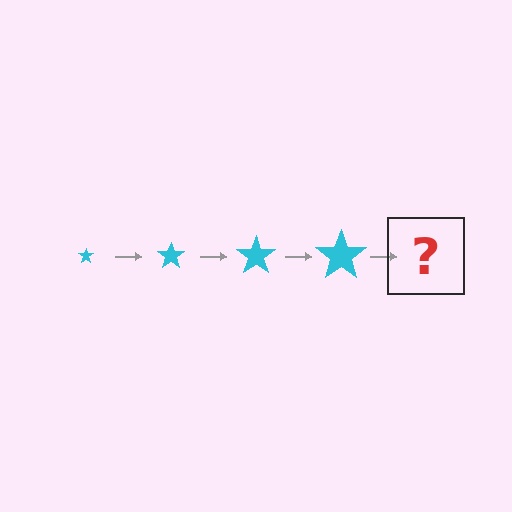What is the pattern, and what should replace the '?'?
The pattern is that the star gets progressively larger each step. The '?' should be a cyan star, larger than the previous one.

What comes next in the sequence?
The next element should be a cyan star, larger than the previous one.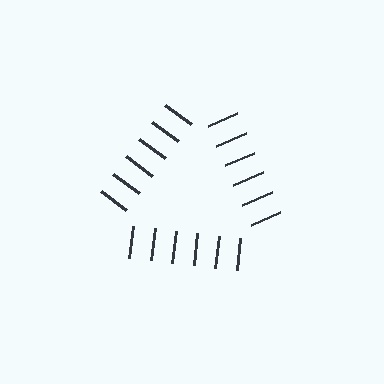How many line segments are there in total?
18 — 6 along each of the 3 edges.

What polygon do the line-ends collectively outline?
An illusory triangle — the line segments terminate on its edges but no continuous stroke is drawn.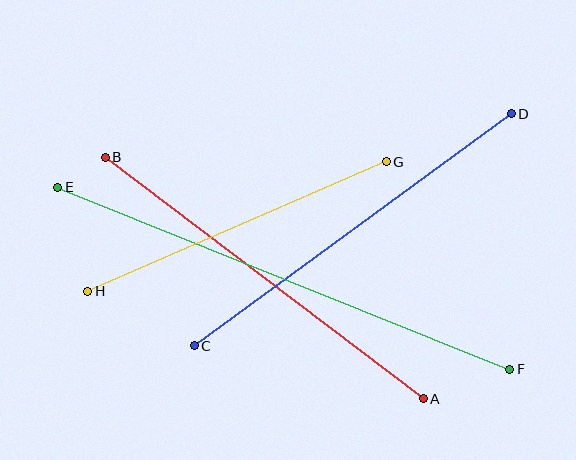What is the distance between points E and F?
The distance is approximately 487 pixels.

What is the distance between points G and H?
The distance is approximately 325 pixels.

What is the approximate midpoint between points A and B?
The midpoint is at approximately (264, 278) pixels.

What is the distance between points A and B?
The distance is approximately 399 pixels.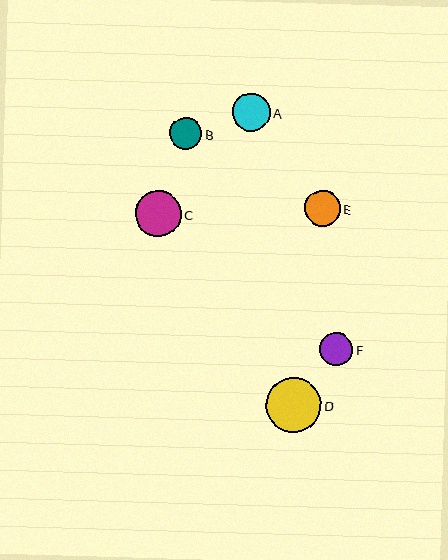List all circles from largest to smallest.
From largest to smallest: D, C, A, E, F, B.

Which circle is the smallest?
Circle B is the smallest with a size of approximately 32 pixels.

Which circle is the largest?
Circle D is the largest with a size of approximately 55 pixels.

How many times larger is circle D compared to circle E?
Circle D is approximately 1.6 times the size of circle E.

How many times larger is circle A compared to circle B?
Circle A is approximately 1.2 times the size of circle B.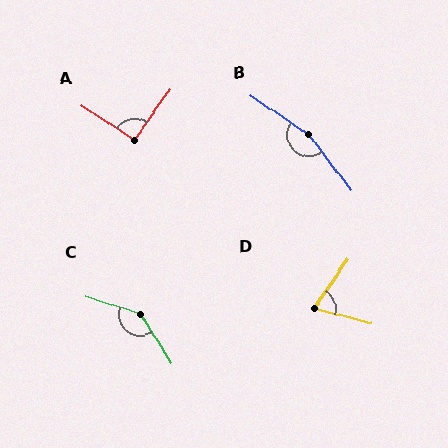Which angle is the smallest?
D, at approximately 70 degrees.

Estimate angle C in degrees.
Approximately 140 degrees.